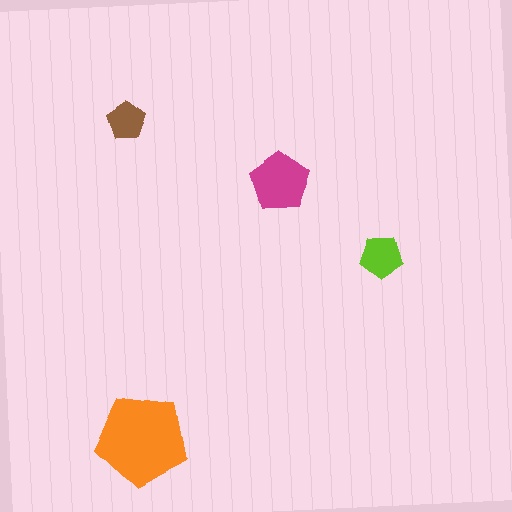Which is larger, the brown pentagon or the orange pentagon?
The orange one.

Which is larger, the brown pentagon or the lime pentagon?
The lime one.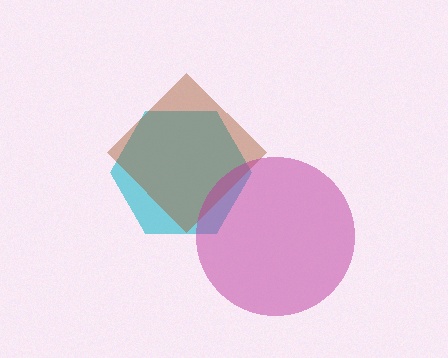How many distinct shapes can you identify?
There are 3 distinct shapes: a cyan hexagon, a brown diamond, a magenta circle.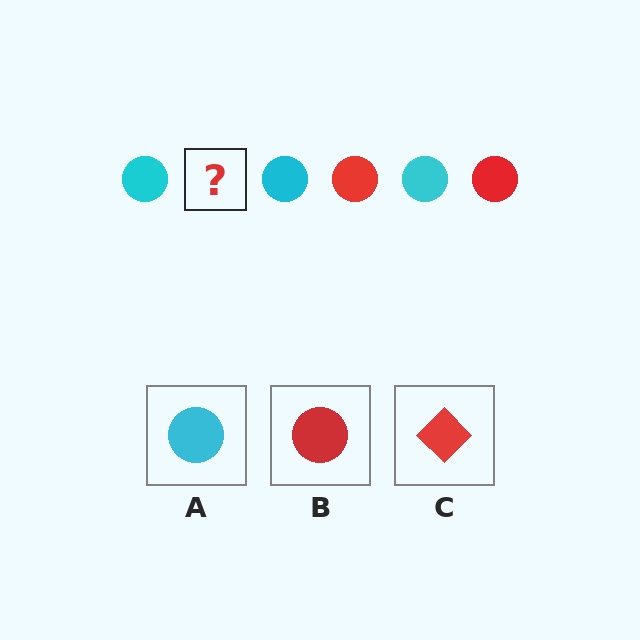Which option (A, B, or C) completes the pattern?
B.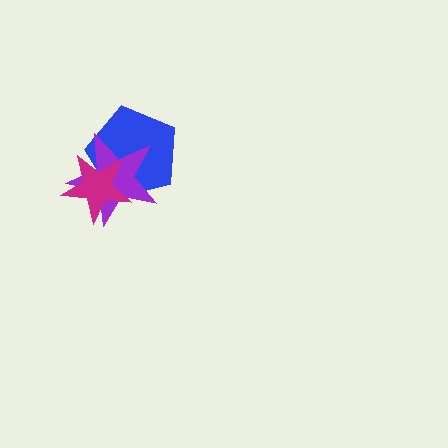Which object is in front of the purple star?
The magenta star is in front of the purple star.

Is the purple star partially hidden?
Yes, it is partially covered by another shape.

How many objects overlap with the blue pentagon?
2 objects overlap with the blue pentagon.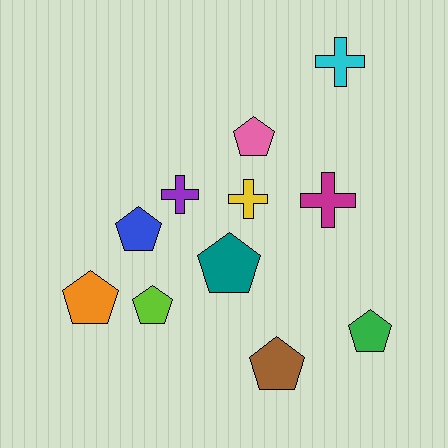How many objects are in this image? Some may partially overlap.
There are 11 objects.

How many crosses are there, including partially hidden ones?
There are 4 crosses.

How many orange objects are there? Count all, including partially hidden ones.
There is 1 orange object.